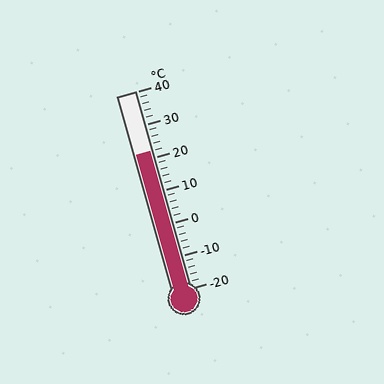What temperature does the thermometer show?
The thermometer shows approximately 22°C.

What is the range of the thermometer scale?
The thermometer scale ranges from -20°C to 40°C.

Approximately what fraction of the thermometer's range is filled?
The thermometer is filled to approximately 70% of its range.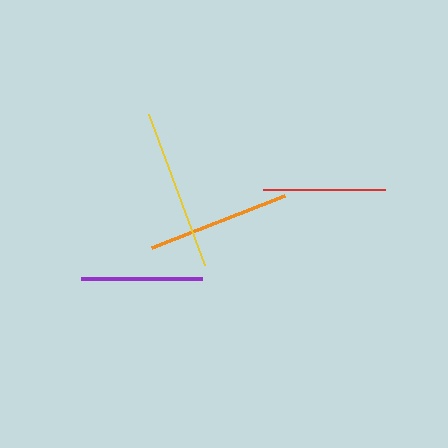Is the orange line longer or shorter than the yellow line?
The yellow line is longer than the orange line.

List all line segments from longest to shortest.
From longest to shortest: yellow, orange, red, purple.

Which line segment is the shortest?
The purple line is the shortest at approximately 121 pixels.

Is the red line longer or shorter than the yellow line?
The yellow line is longer than the red line.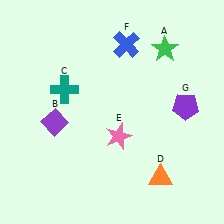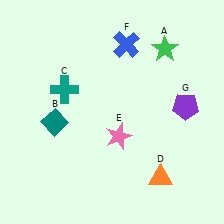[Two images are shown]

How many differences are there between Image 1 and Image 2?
There is 1 difference between the two images.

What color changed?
The diamond (B) changed from purple in Image 1 to teal in Image 2.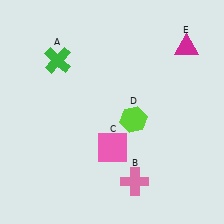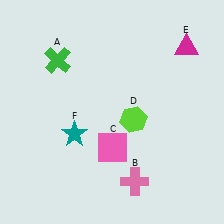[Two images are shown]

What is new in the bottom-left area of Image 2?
A teal star (F) was added in the bottom-left area of Image 2.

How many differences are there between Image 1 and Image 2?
There is 1 difference between the two images.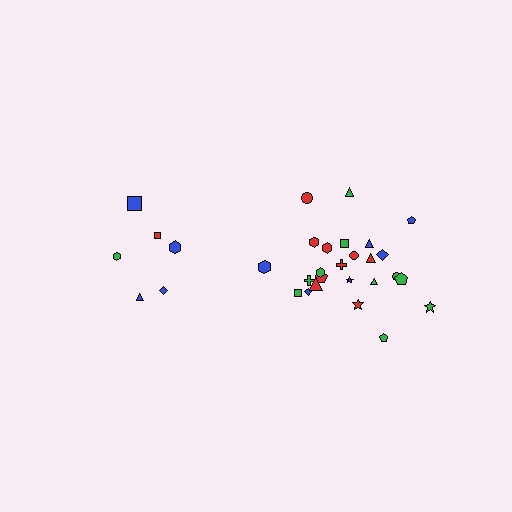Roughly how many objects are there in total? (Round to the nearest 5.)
Roughly 30 objects in total.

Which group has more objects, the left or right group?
The right group.